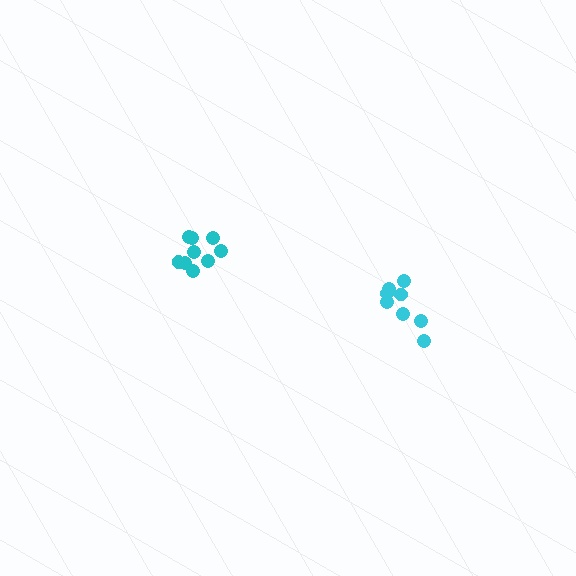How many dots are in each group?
Group 1: 8 dots, Group 2: 9 dots (17 total).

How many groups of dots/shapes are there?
There are 2 groups.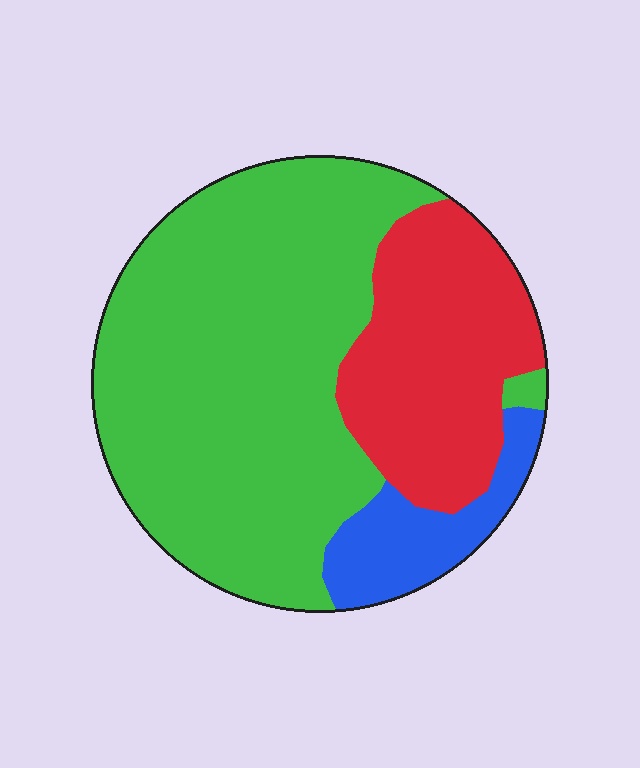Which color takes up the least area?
Blue, at roughly 10%.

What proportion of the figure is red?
Red covers 26% of the figure.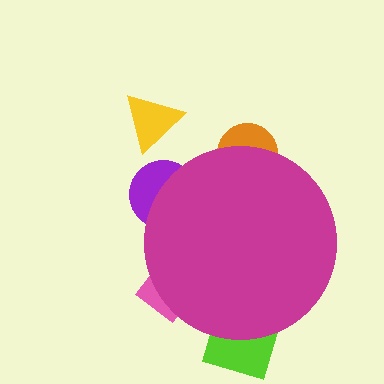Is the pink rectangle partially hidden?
Yes, the pink rectangle is partially hidden behind the magenta circle.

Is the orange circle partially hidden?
Yes, the orange circle is partially hidden behind the magenta circle.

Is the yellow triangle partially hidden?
No, the yellow triangle is fully visible.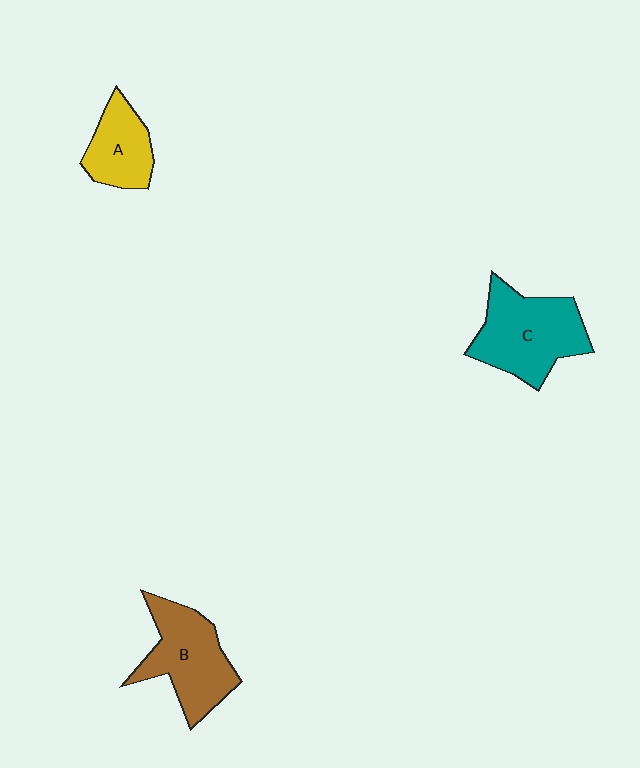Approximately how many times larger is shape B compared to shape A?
Approximately 1.5 times.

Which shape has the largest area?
Shape C (teal).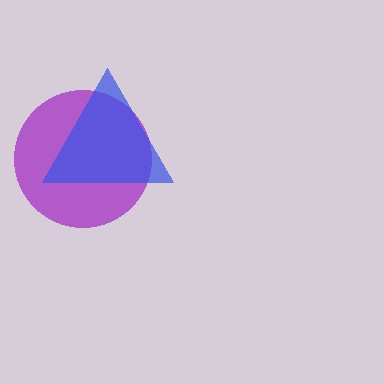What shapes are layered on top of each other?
The layered shapes are: a purple circle, a blue triangle.